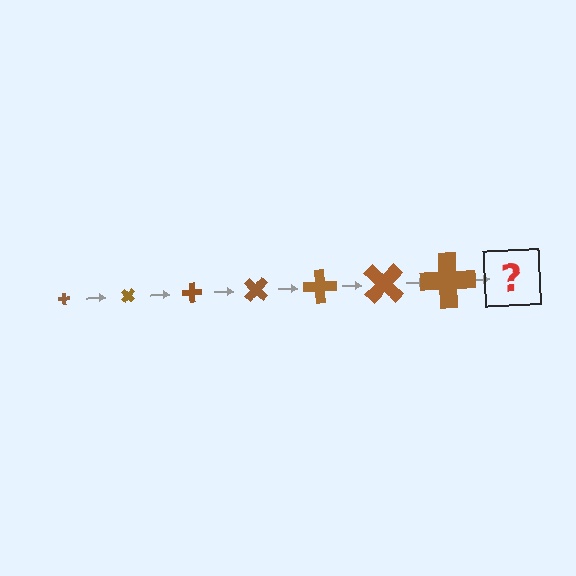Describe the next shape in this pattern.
It should be a cross, larger than the previous one and rotated 315 degrees from the start.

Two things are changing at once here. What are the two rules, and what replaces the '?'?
The two rules are that the cross grows larger each step and it rotates 45 degrees each step. The '?' should be a cross, larger than the previous one and rotated 315 degrees from the start.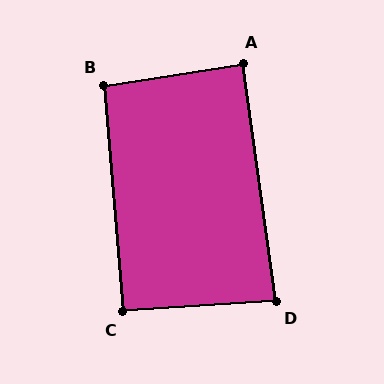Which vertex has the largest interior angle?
B, at approximately 94 degrees.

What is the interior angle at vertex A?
Approximately 89 degrees (approximately right).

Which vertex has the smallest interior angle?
D, at approximately 86 degrees.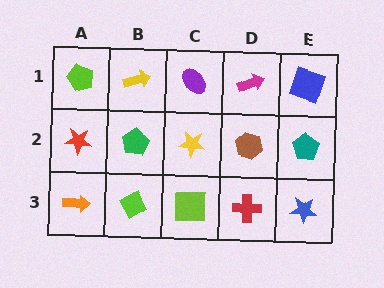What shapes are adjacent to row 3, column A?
A red star (row 2, column A), a lime diamond (row 3, column B).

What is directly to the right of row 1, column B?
A purple ellipse.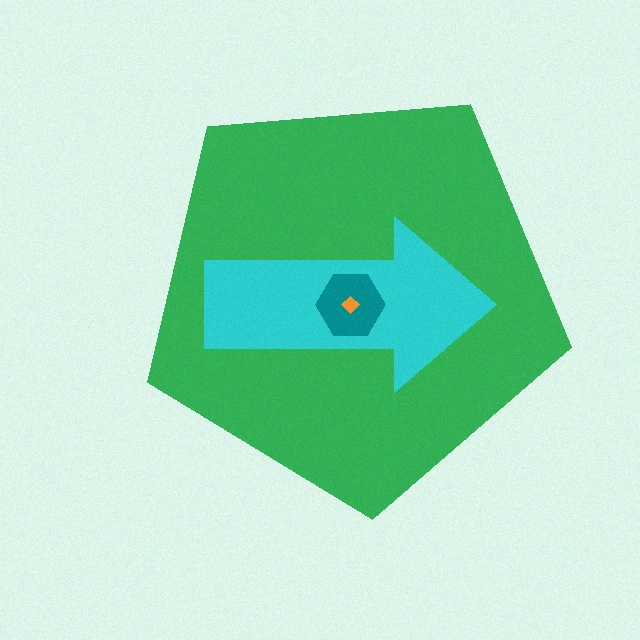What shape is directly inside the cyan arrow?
The teal hexagon.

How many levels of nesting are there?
4.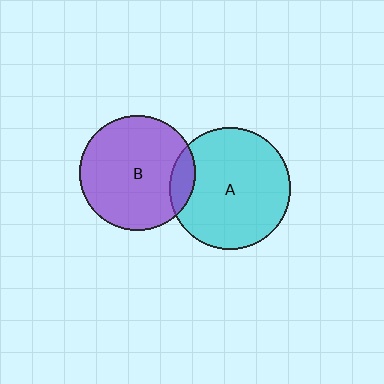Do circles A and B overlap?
Yes.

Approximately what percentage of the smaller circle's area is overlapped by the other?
Approximately 10%.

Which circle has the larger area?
Circle A (cyan).